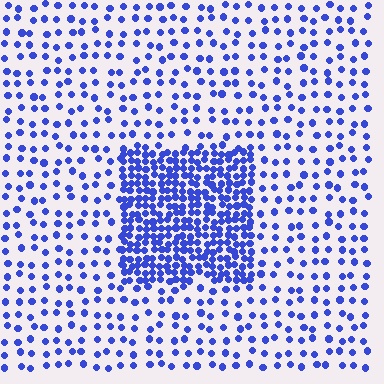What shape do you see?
I see a rectangle.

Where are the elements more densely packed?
The elements are more densely packed inside the rectangle boundary.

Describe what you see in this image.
The image contains small blue elements arranged at two different densities. A rectangle-shaped region is visible where the elements are more densely packed than the surrounding area.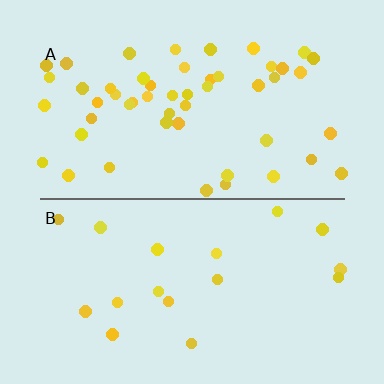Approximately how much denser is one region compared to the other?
Approximately 2.9× — region A over region B.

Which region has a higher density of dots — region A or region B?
A (the top).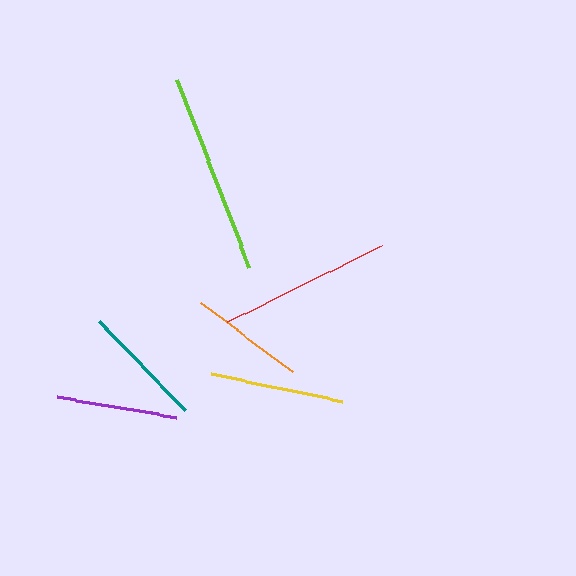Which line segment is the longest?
The lime line is the longest at approximately 201 pixels.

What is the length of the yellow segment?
The yellow segment is approximately 133 pixels long.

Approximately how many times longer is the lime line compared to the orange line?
The lime line is approximately 1.7 times the length of the orange line.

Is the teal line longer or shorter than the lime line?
The lime line is longer than the teal line.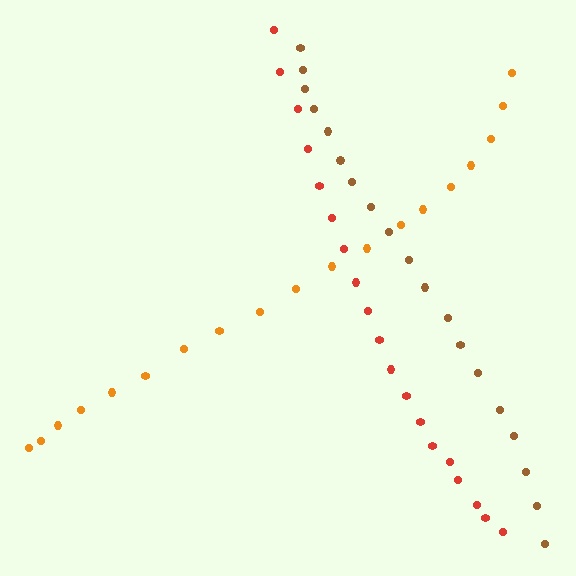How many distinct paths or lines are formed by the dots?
There are 3 distinct paths.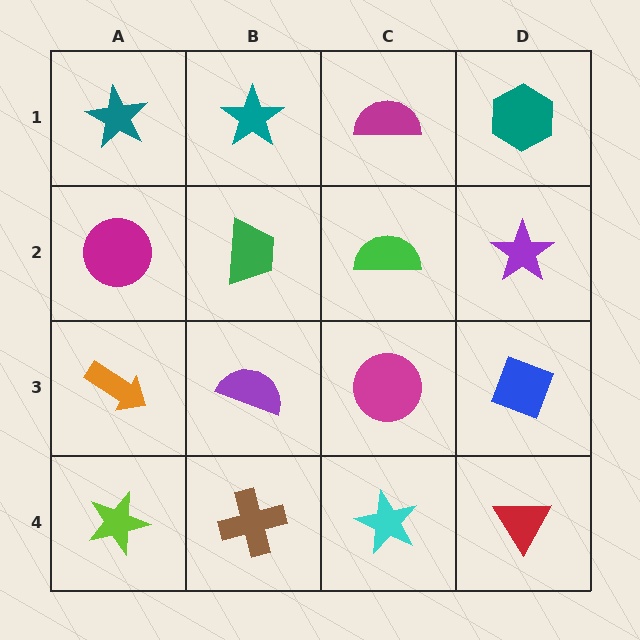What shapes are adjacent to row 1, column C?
A green semicircle (row 2, column C), a teal star (row 1, column B), a teal hexagon (row 1, column D).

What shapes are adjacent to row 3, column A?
A magenta circle (row 2, column A), a lime star (row 4, column A), a purple semicircle (row 3, column B).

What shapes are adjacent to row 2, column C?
A magenta semicircle (row 1, column C), a magenta circle (row 3, column C), a green trapezoid (row 2, column B), a purple star (row 2, column D).